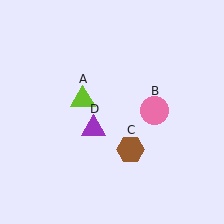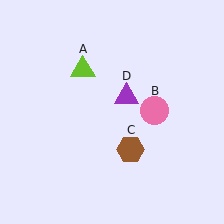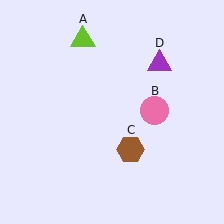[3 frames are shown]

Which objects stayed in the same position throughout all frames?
Pink circle (object B) and brown hexagon (object C) remained stationary.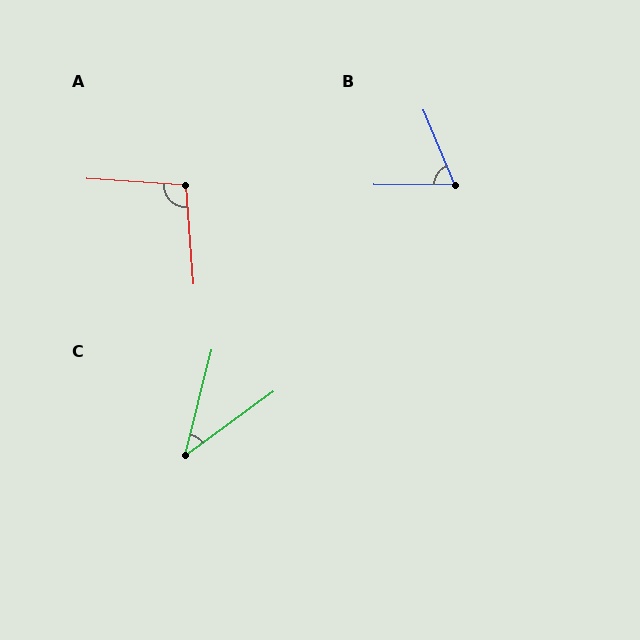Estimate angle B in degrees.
Approximately 67 degrees.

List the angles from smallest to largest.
C (40°), B (67°), A (98°).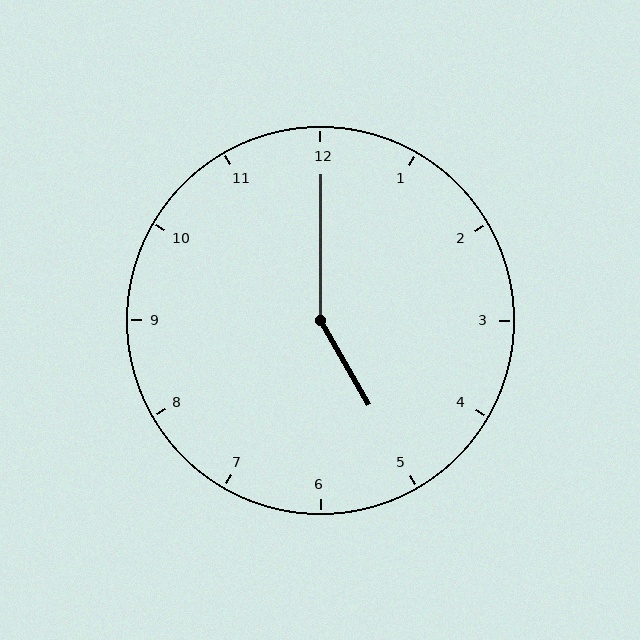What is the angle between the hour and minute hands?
Approximately 150 degrees.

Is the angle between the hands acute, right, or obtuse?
It is obtuse.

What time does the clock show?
5:00.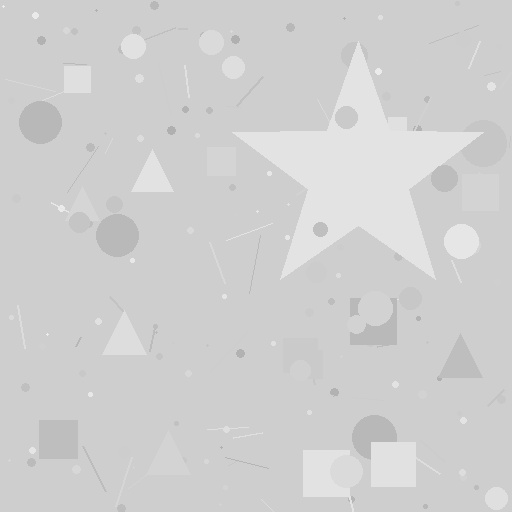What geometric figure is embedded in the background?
A star is embedded in the background.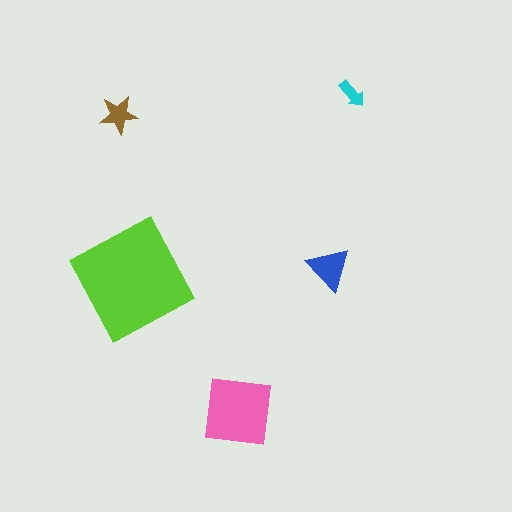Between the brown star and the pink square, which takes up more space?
The pink square.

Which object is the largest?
The lime square.